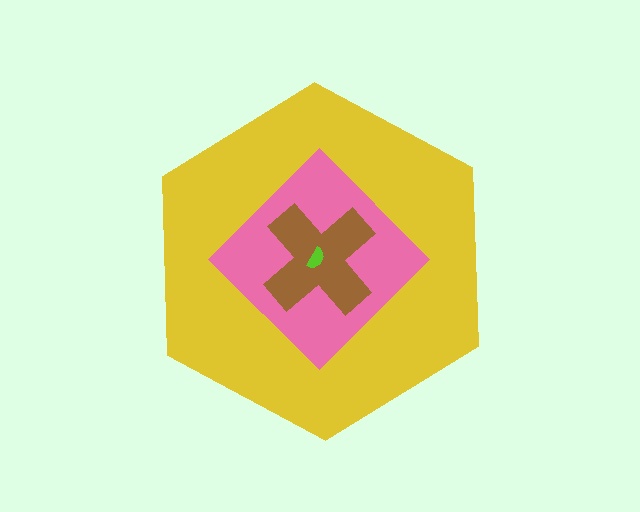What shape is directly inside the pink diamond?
The brown cross.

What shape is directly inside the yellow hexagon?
The pink diamond.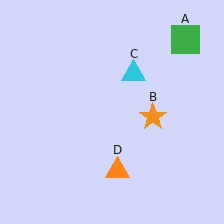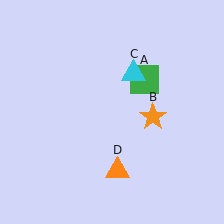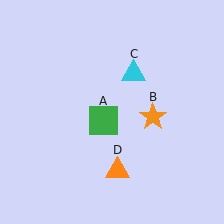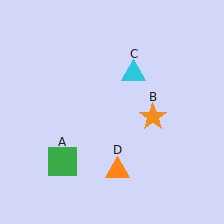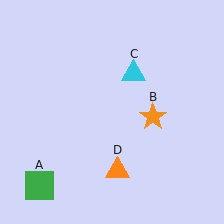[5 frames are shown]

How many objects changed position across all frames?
1 object changed position: green square (object A).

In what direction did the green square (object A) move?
The green square (object A) moved down and to the left.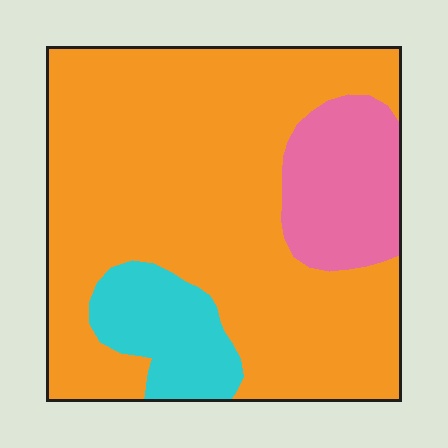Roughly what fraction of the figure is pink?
Pink covers about 15% of the figure.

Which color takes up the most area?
Orange, at roughly 75%.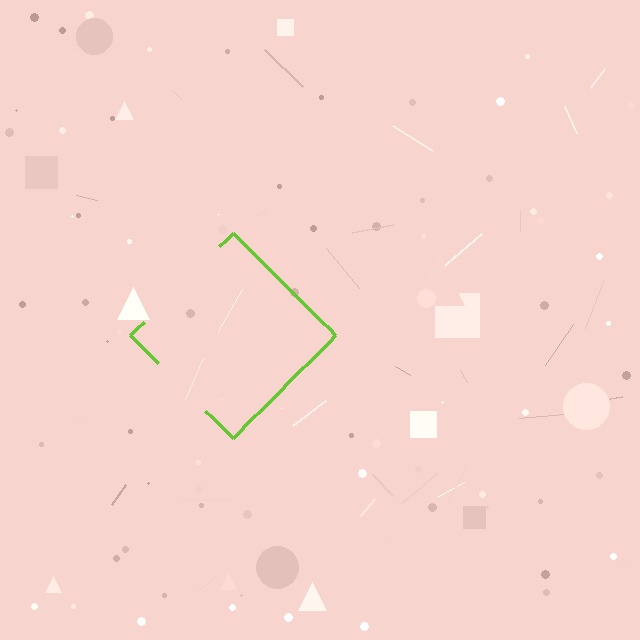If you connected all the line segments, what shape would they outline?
They would outline a diamond.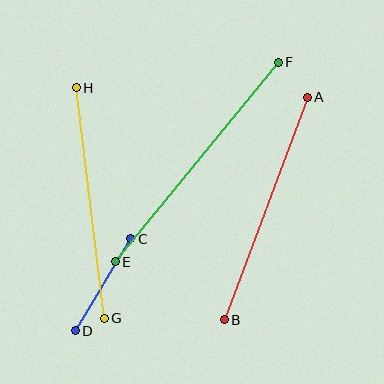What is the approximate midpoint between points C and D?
The midpoint is at approximately (103, 285) pixels.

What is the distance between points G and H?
The distance is approximately 232 pixels.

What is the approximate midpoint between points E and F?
The midpoint is at approximately (197, 162) pixels.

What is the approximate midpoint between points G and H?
The midpoint is at approximately (90, 203) pixels.